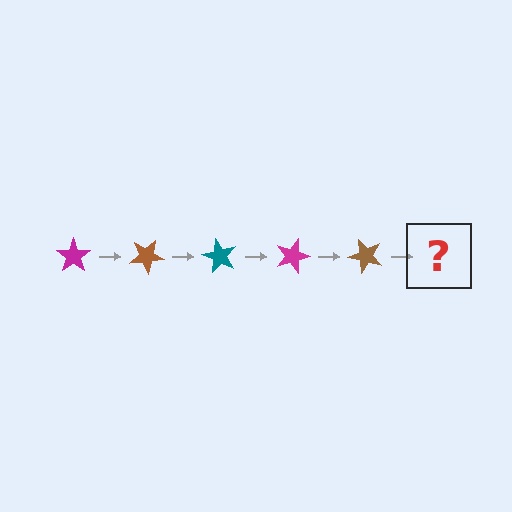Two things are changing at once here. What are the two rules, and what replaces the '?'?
The two rules are that it rotates 30 degrees each step and the color cycles through magenta, brown, and teal. The '?' should be a teal star, rotated 150 degrees from the start.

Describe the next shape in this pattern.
It should be a teal star, rotated 150 degrees from the start.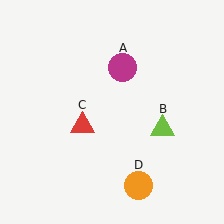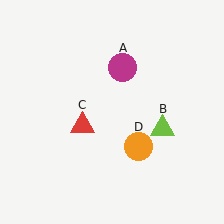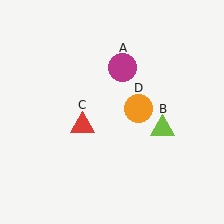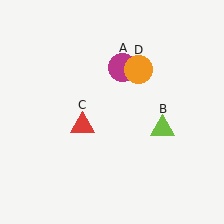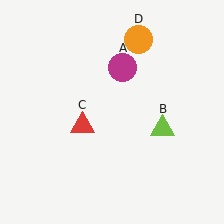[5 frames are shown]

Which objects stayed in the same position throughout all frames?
Magenta circle (object A) and lime triangle (object B) and red triangle (object C) remained stationary.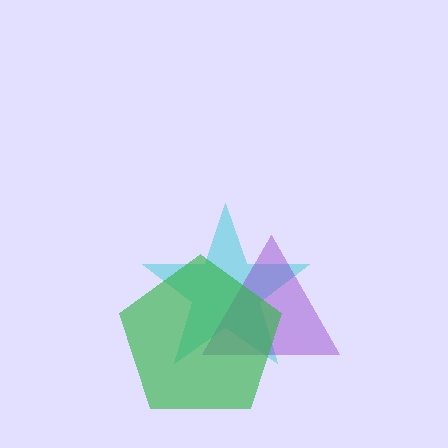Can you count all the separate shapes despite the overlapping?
Yes, there are 3 separate shapes.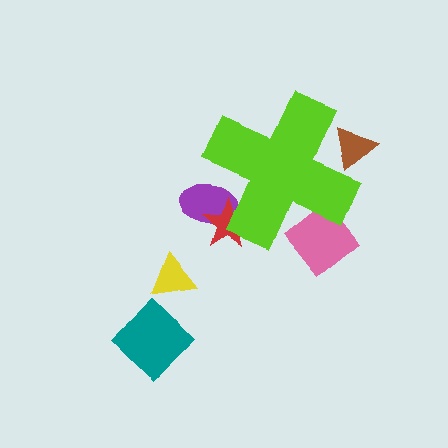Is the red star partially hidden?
Yes, the red star is partially hidden behind the lime cross.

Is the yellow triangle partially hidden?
No, the yellow triangle is fully visible.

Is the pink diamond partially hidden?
Yes, the pink diamond is partially hidden behind the lime cross.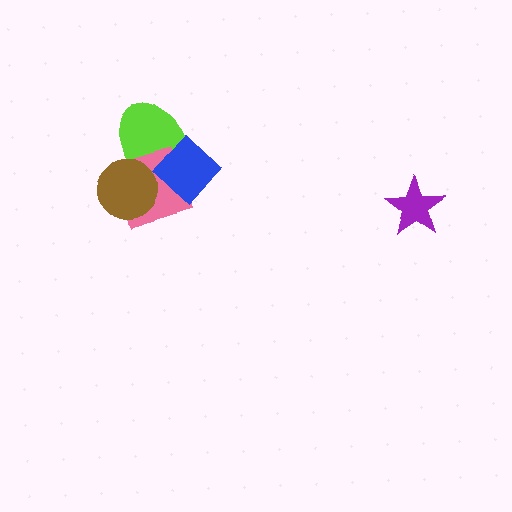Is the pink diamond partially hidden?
Yes, it is partially covered by another shape.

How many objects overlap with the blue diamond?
2 objects overlap with the blue diamond.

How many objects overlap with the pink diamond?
3 objects overlap with the pink diamond.